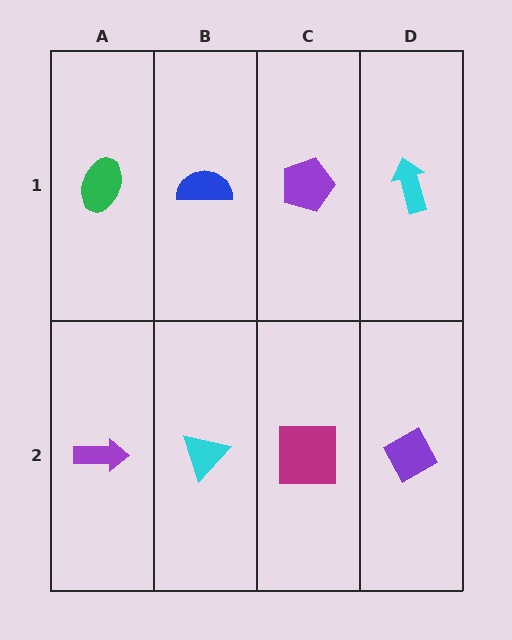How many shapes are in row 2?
4 shapes.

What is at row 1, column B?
A blue semicircle.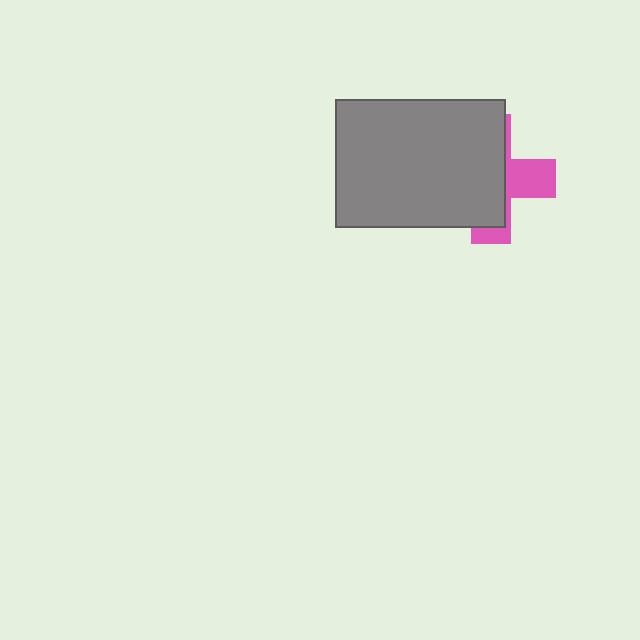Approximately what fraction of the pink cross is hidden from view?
Roughly 65% of the pink cross is hidden behind the gray rectangle.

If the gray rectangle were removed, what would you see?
You would see the complete pink cross.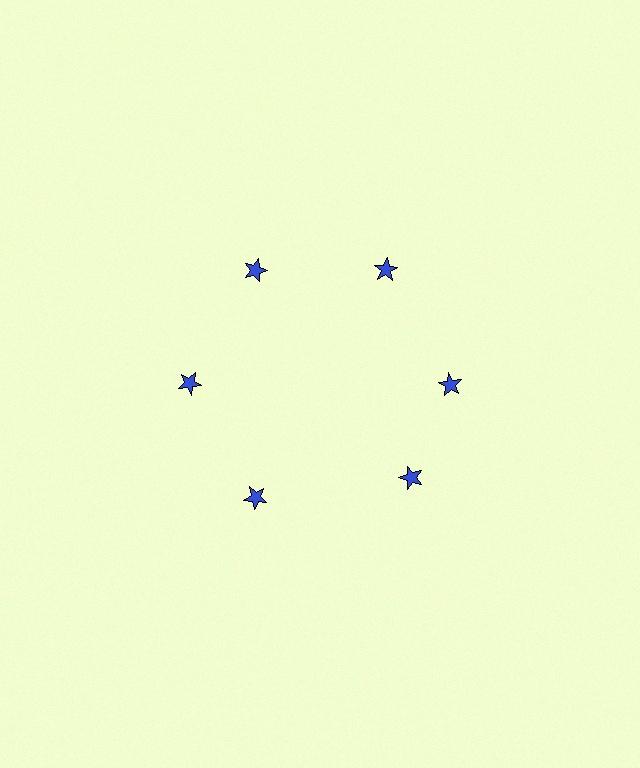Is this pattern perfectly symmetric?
No. The 6 blue stars are arranged in a ring, but one element near the 5 o'clock position is rotated out of alignment along the ring, breaking the 6-fold rotational symmetry.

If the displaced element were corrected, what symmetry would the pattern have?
It would have 6-fold rotational symmetry — the pattern would map onto itself every 60 degrees.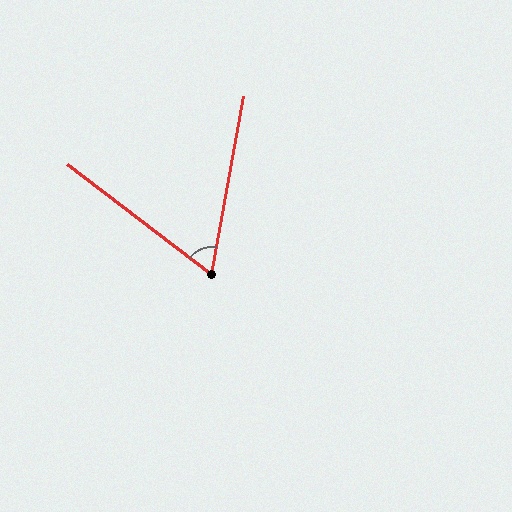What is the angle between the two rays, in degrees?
Approximately 63 degrees.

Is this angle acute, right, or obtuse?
It is acute.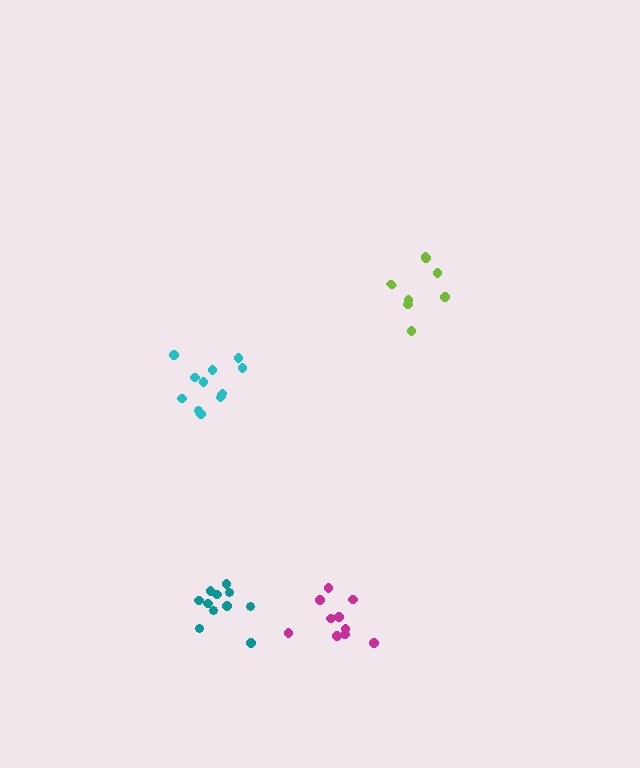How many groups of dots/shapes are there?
There are 4 groups.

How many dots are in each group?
Group 1: 10 dots, Group 2: 11 dots, Group 3: 11 dots, Group 4: 8 dots (40 total).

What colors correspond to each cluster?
The clusters are colored: magenta, cyan, teal, lime.